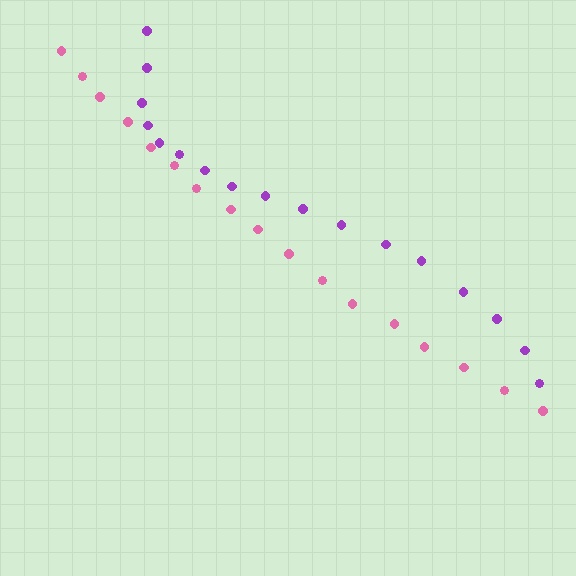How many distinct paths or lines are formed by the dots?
There are 2 distinct paths.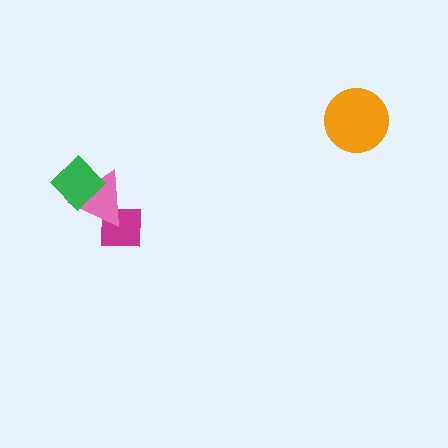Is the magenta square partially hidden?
Yes, it is partially covered by another shape.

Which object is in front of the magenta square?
The pink triangle is in front of the magenta square.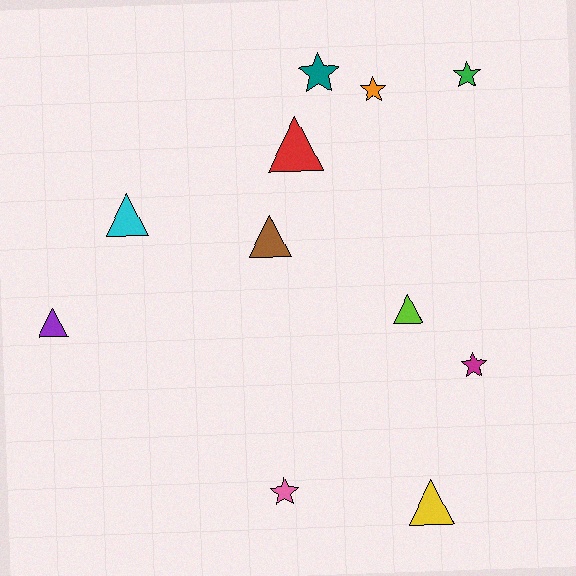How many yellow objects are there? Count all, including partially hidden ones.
There is 1 yellow object.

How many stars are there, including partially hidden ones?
There are 5 stars.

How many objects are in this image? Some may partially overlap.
There are 11 objects.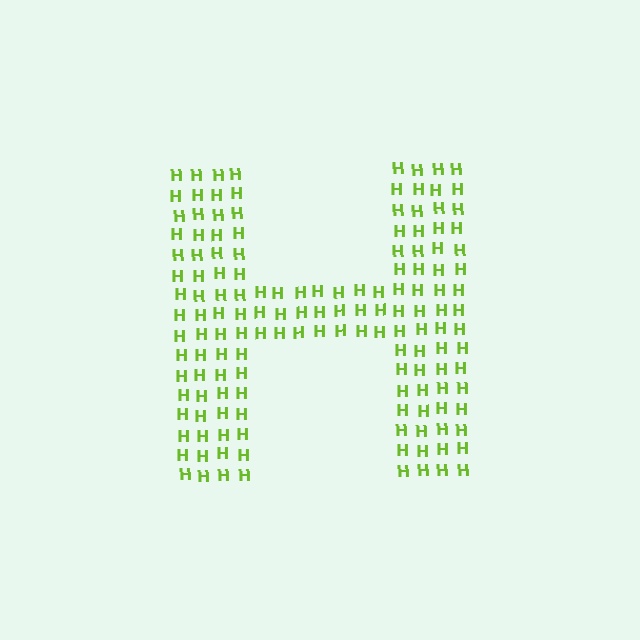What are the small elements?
The small elements are letter H's.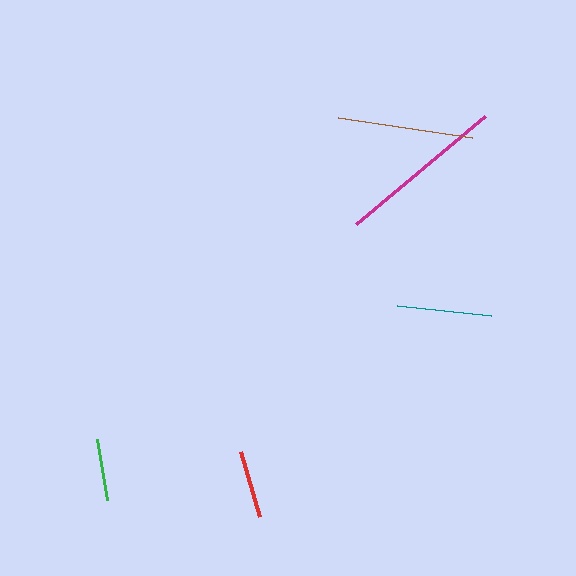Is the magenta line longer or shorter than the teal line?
The magenta line is longer than the teal line.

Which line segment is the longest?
The magenta line is the longest at approximately 168 pixels.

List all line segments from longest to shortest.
From longest to shortest: magenta, brown, teal, red, green.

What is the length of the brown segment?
The brown segment is approximately 135 pixels long.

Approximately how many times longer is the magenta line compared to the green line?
The magenta line is approximately 2.7 times the length of the green line.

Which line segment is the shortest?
The green line is the shortest at approximately 62 pixels.